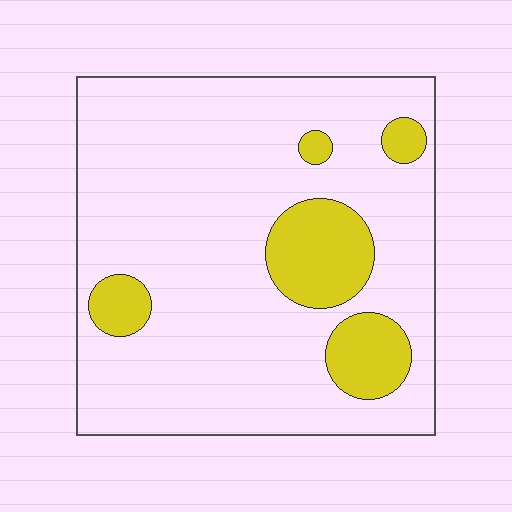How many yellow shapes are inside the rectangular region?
5.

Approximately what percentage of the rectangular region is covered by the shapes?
Approximately 15%.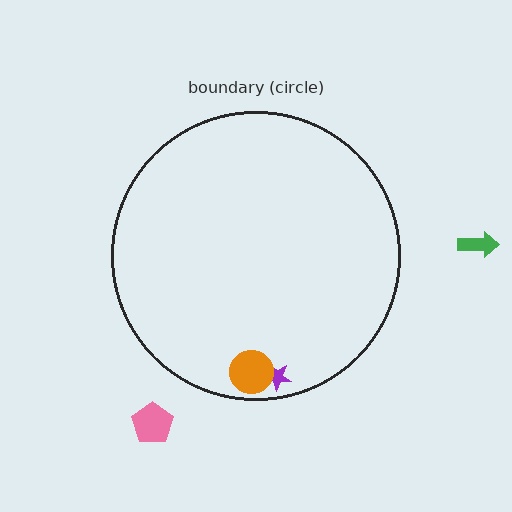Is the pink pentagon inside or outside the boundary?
Outside.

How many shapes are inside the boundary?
2 inside, 2 outside.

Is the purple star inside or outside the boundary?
Inside.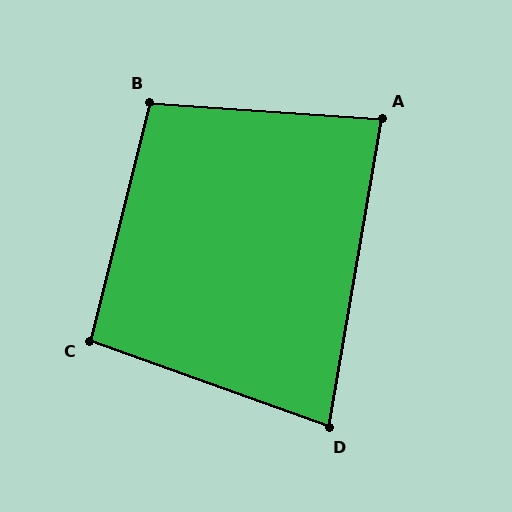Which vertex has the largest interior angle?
B, at approximately 100 degrees.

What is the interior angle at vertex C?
Approximately 96 degrees (obtuse).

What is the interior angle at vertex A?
Approximately 84 degrees (acute).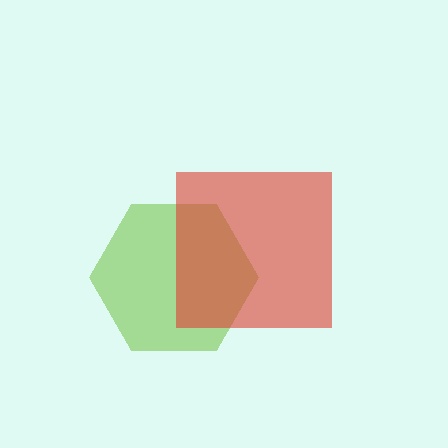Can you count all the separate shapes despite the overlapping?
Yes, there are 2 separate shapes.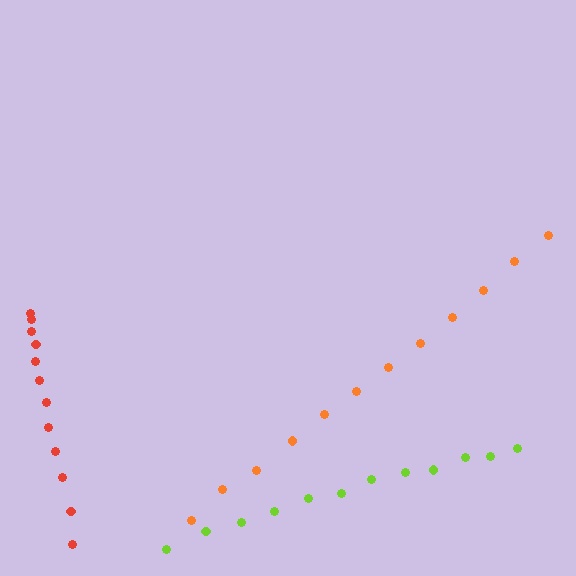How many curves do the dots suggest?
There are 3 distinct paths.